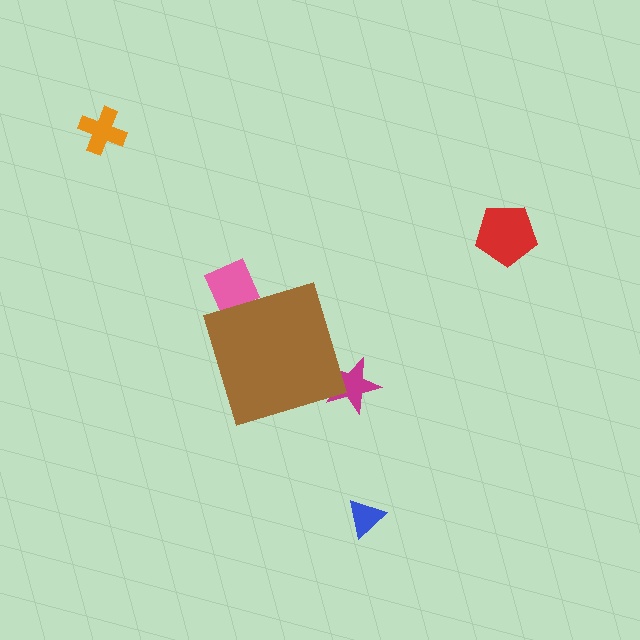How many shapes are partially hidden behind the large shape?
2 shapes are partially hidden.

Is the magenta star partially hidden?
Yes, the magenta star is partially hidden behind the brown diamond.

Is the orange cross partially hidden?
No, the orange cross is fully visible.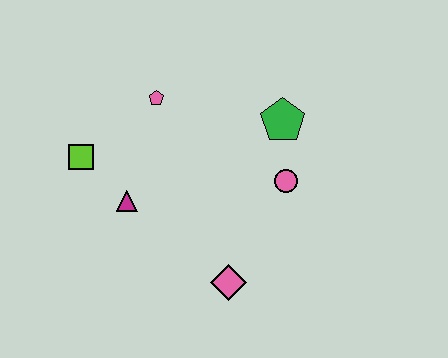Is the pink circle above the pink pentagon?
No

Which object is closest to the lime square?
The magenta triangle is closest to the lime square.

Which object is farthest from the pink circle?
The lime square is farthest from the pink circle.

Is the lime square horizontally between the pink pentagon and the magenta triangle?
No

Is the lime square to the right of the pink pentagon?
No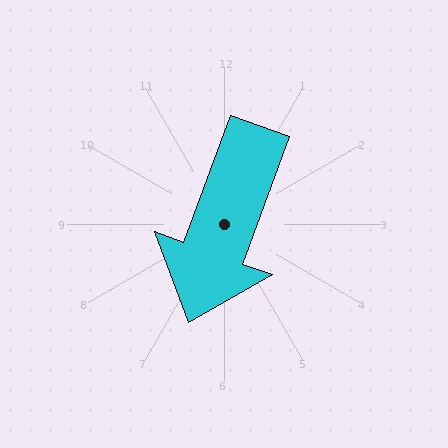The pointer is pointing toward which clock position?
Roughly 7 o'clock.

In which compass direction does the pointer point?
South.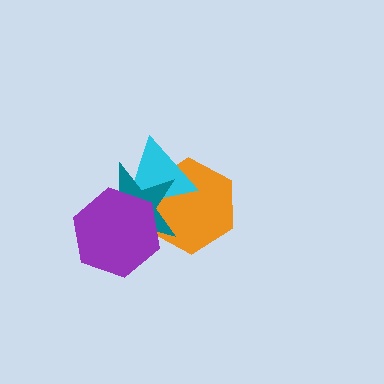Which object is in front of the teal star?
The purple hexagon is in front of the teal star.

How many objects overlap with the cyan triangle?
3 objects overlap with the cyan triangle.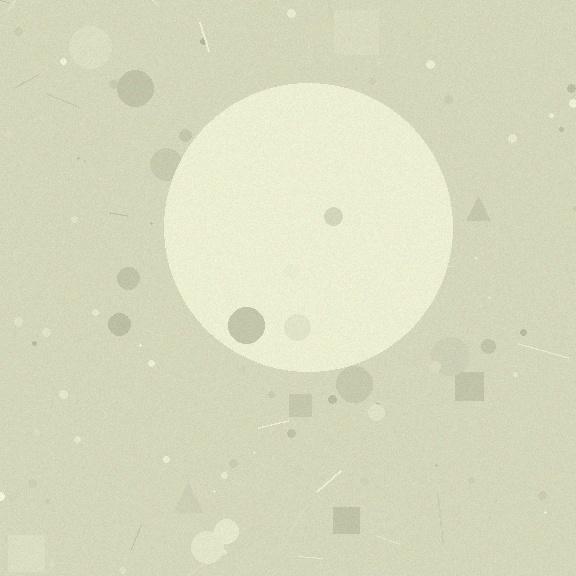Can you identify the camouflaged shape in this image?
The camouflaged shape is a circle.